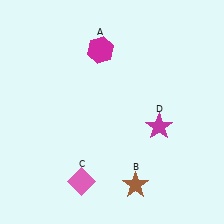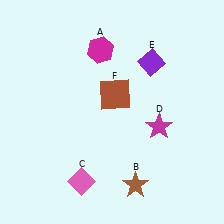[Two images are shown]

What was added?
A purple diamond (E), a brown square (F) were added in Image 2.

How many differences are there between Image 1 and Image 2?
There are 2 differences between the two images.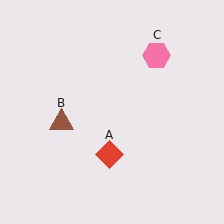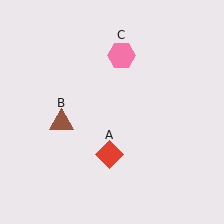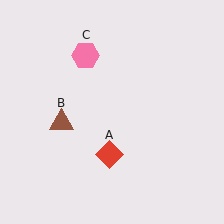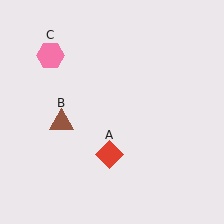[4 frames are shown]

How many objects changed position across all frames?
1 object changed position: pink hexagon (object C).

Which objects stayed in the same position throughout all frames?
Red diamond (object A) and brown triangle (object B) remained stationary.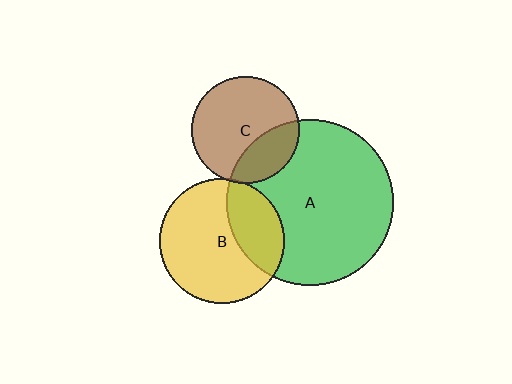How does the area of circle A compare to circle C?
Approximately 2.4 times.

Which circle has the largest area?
Circle A (green).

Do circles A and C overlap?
Yes.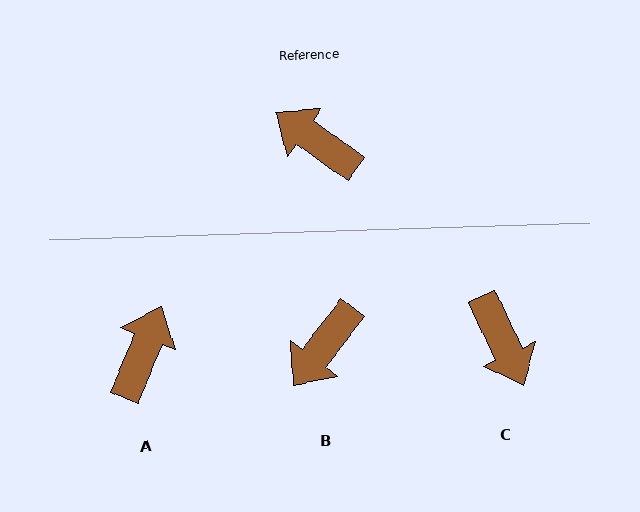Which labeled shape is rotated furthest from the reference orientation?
C, about 151 degrees away.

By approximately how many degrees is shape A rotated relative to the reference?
Approximately 77 degrees clockwise.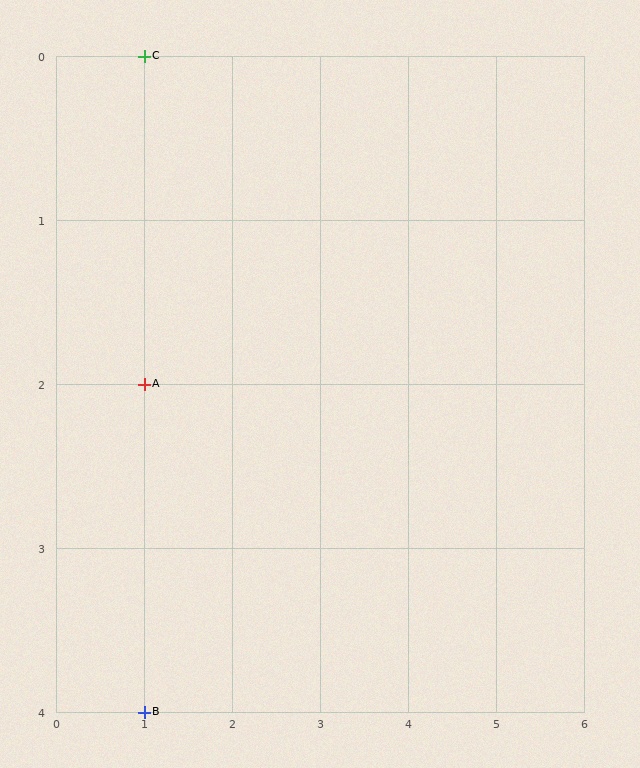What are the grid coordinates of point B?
Point B is at grid coordinates (1, 4).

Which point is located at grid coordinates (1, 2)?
Point A is at (1, 2).